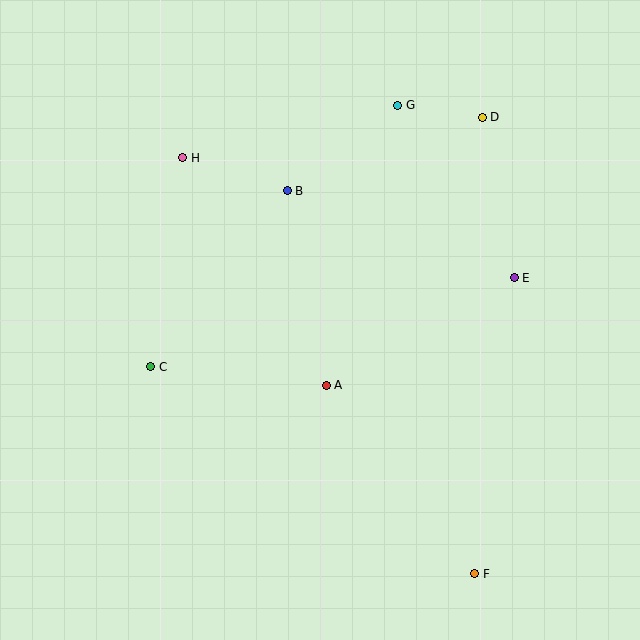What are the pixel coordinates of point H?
Point H is at (183, 158).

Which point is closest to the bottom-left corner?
Point C is closest to the bottom-left corner.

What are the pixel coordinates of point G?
Point G is at (398, 105).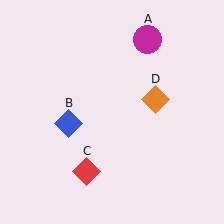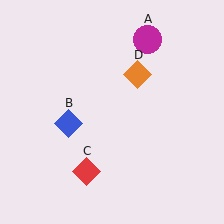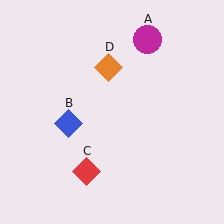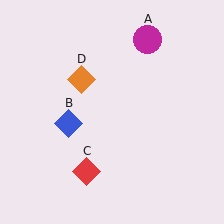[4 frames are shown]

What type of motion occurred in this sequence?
The orange diamond (object D) rotated counterclockwise around the center of the scene.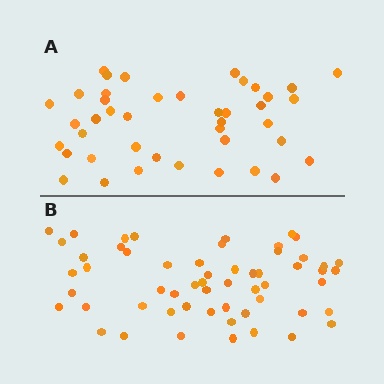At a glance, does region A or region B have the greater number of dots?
Region B (the bottom region) has more dots.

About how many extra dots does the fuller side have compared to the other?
Region B has approximately 15 more dots than region A.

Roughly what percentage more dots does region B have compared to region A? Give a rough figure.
About 35% more.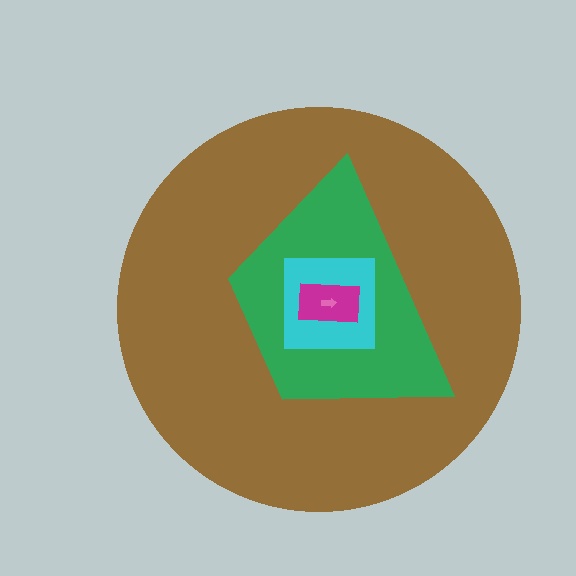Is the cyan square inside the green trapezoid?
Yes.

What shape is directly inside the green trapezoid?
The cyan square.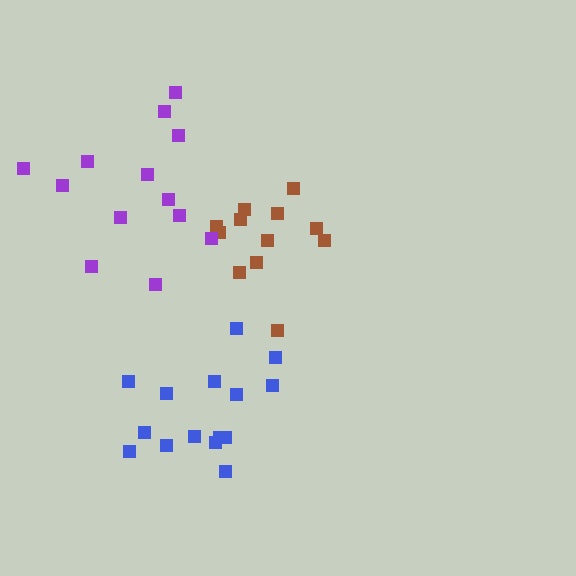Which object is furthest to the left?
The purple cluster is leftmost.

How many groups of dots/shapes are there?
There are 3 groups.